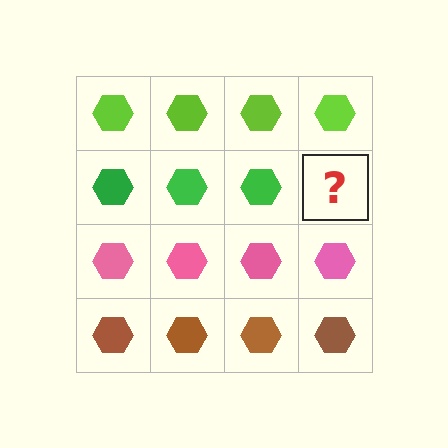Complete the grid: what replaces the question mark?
The question mark should be replaced with a green hexagon.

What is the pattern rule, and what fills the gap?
The rule is that each row has a consistent color. The gap should be filled with a green hexagon.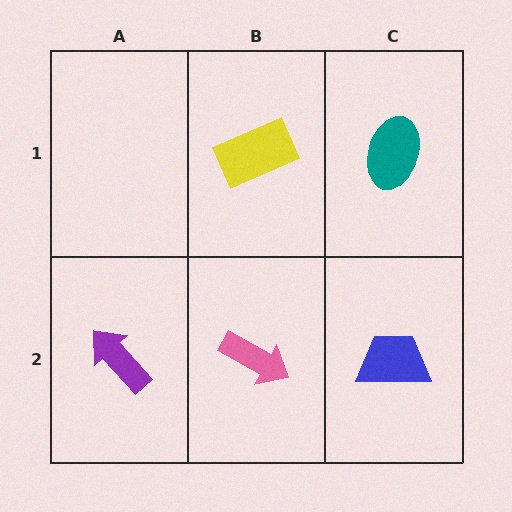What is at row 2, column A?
A purple arrow.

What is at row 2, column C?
A blue trapezoid.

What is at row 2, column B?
A pink arrow.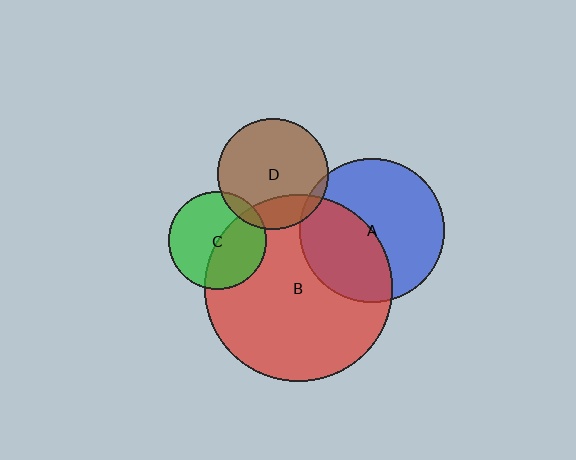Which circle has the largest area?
Circle B (red).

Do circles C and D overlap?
Yes.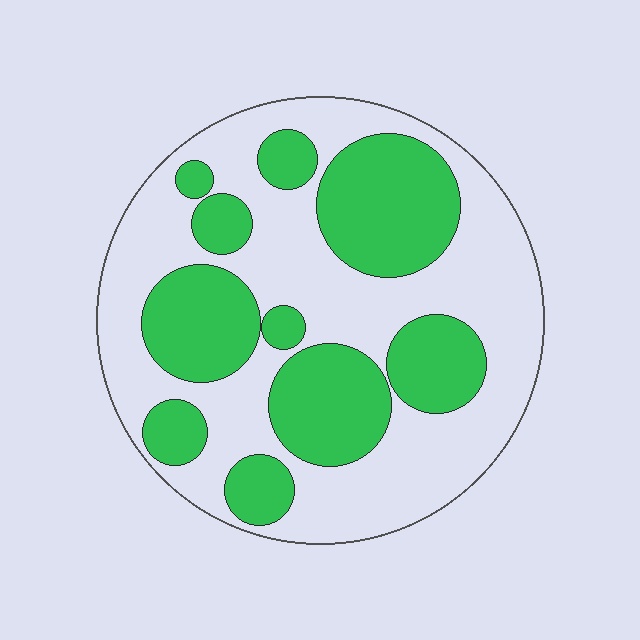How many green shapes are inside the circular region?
10.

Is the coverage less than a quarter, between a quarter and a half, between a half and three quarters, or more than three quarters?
Between a quarter and a half.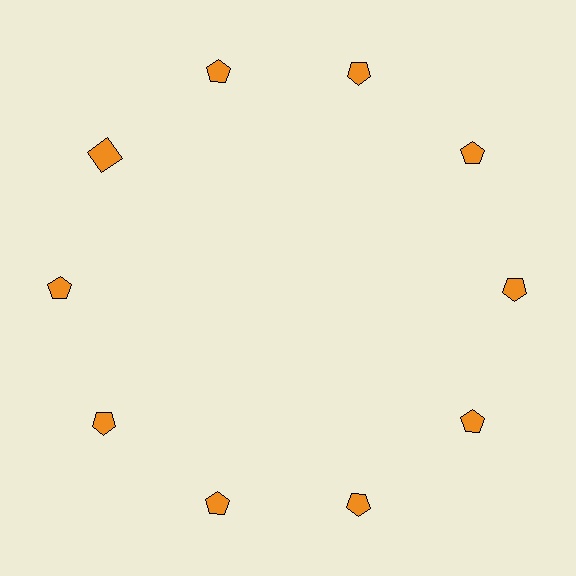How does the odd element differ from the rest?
It has a different shape: square instead of pentagon.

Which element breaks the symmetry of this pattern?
The orange square at roughly the 10 o'clock position breaks the symmetry. All other shapes are orange pentagons.